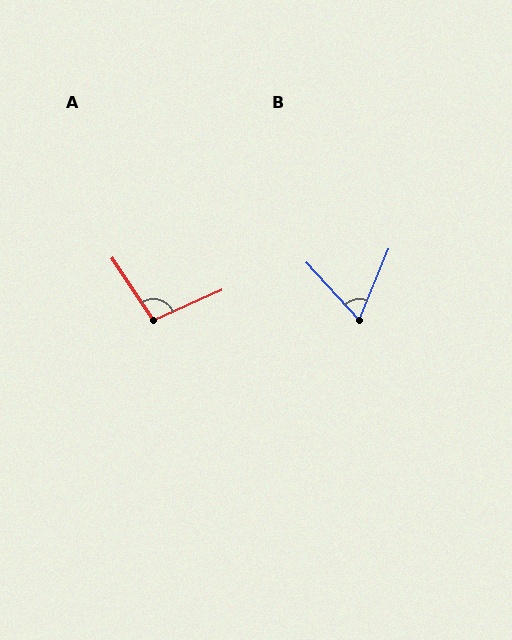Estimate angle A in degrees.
Approximately 100 degrees.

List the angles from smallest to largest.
B (65°), A (100°).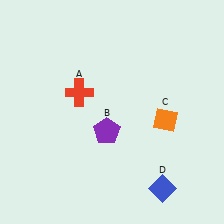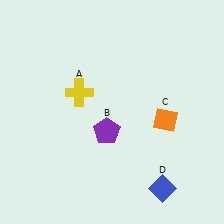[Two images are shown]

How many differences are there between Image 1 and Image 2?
There is 1 difference between the two images.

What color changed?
The cross (A) changed from red in Image 1 to yellow in Image 2.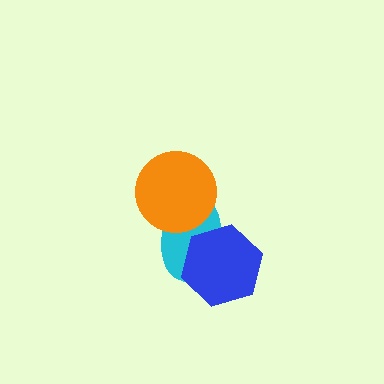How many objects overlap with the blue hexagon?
1 object overlaps with the blue hexagon.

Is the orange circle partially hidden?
No, no other shape covers it.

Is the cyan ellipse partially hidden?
Yes, it is partially covered by another shape.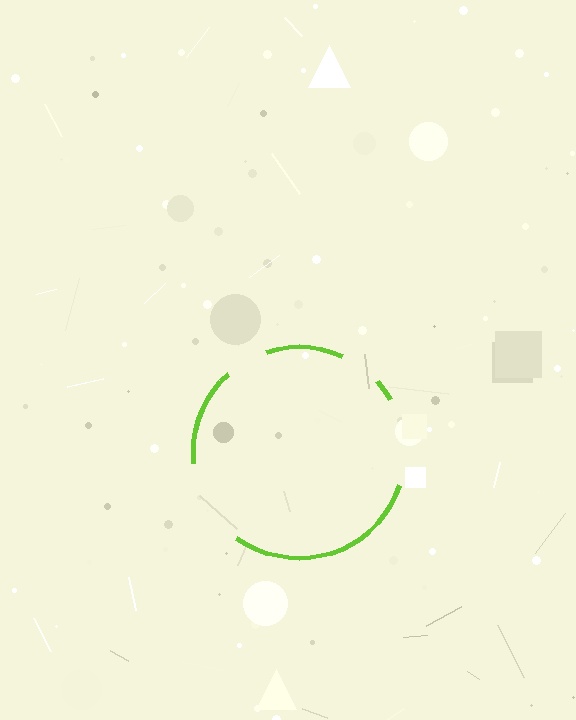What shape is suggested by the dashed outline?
The dashed outline suggests a circle.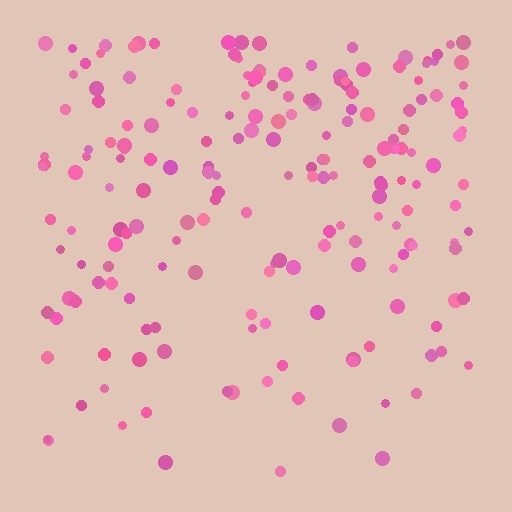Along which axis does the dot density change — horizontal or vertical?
Vertical.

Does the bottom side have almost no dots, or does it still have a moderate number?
Still a moderate number, just noticeably fewer than the top.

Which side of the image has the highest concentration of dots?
The top.